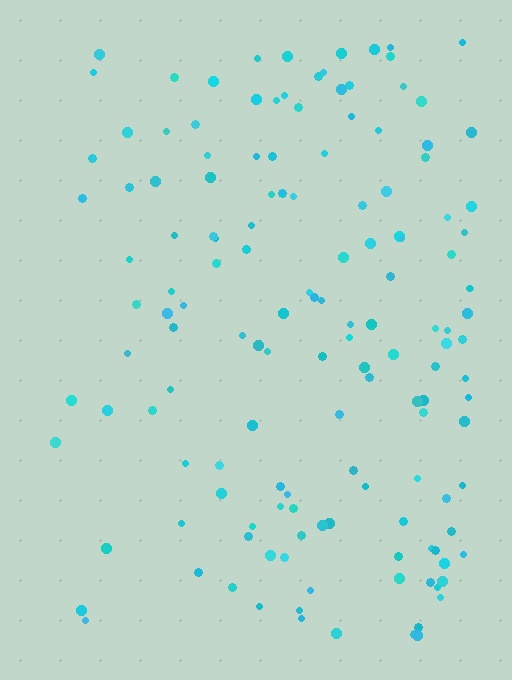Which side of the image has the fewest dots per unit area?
The left.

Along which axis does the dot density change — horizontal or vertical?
Horizontal.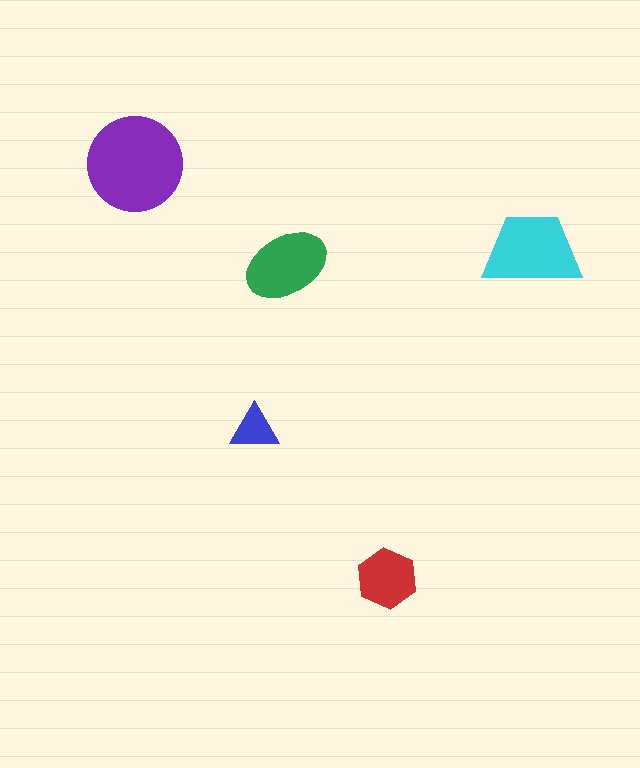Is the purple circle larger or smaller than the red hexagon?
Larger.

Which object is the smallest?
The blue triangle.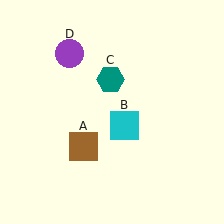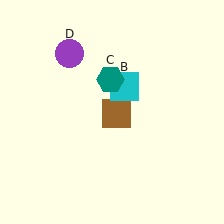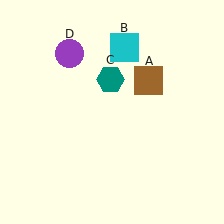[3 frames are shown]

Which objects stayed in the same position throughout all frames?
Teal hexagon (object C) and purple circle (object D) remained stationary.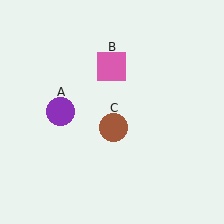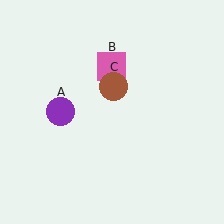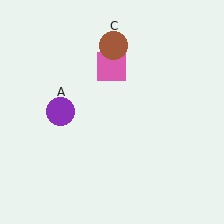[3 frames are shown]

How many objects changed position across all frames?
1 object changed position: brown circle (object C).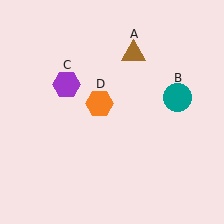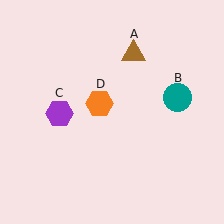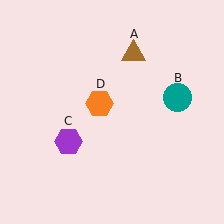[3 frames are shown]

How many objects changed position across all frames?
1 object changed position: purple hexagon (object C).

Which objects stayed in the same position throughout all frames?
Brown triangle (object A) and teal circle (object B) and orange hexagon (object D) remained stationary.